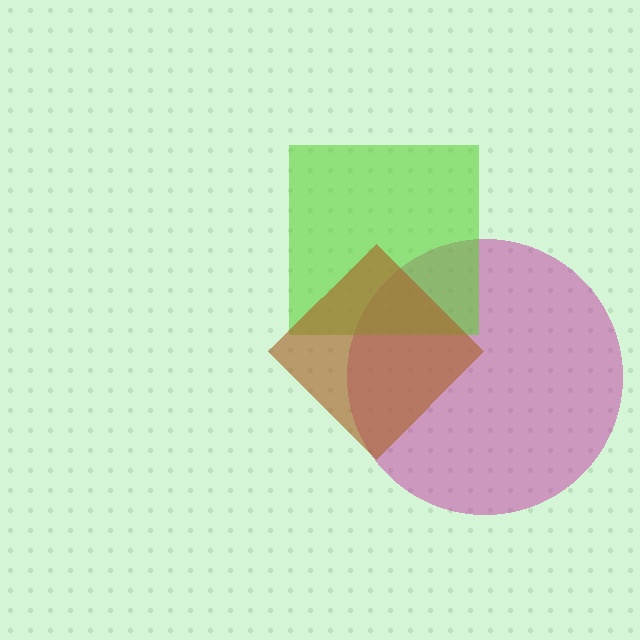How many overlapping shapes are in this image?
There are 3 overlapping shapes in the image.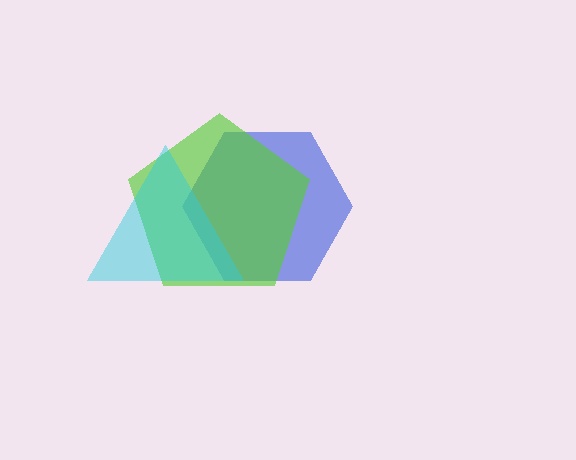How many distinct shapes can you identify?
There are 3 distinct shapes: a blue hexagon, a lime pentagon, a cyan triangle.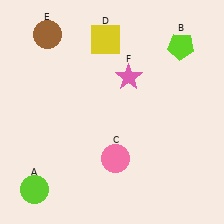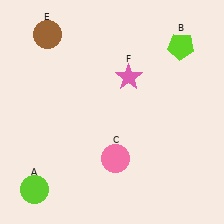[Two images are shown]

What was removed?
The yellow square (D) was removed in Image 2.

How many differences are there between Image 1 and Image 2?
There is 1 difference between the two images.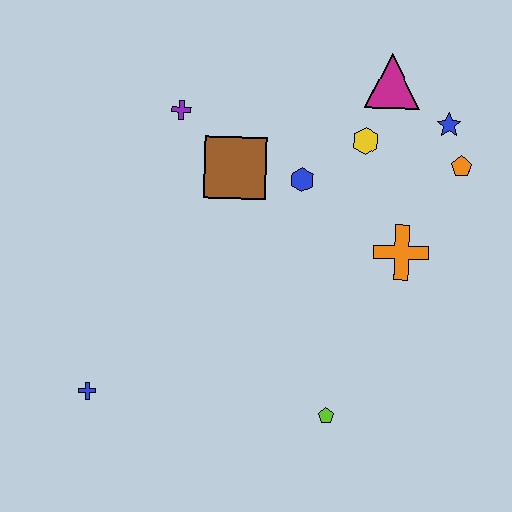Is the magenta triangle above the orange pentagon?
Yes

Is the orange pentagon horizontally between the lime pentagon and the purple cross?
No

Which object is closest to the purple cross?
The brown square is closest to the purple cross.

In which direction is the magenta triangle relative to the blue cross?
The magenta triangle is above the blue cross.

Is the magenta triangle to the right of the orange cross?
No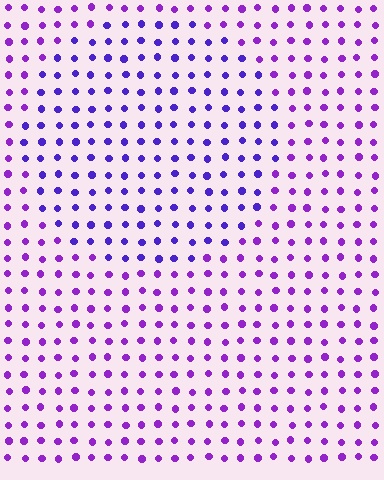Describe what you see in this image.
The image is filled with small purple elements in a uniform arrangement. A circle-shaped region is visible where the elements are tinted to a slightly different hue, forming a subtle color boundary.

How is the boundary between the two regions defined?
The boundary is defined purely by a slight shift in hue (about 26 degrees). Spacing, size, and orientation are identical on both sides.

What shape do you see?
I see a circle.